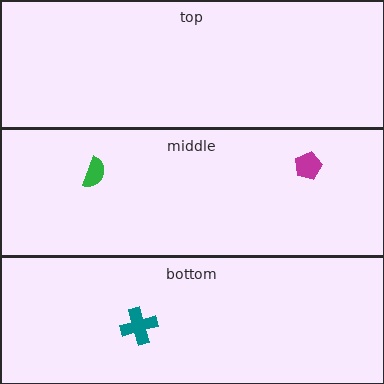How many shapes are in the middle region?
2.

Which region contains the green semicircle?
The middle region.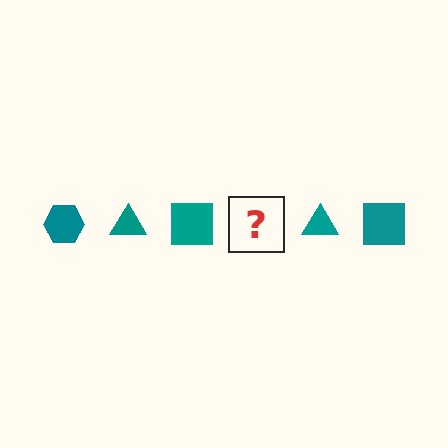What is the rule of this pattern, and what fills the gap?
The rule is that the pattern cycles through hexagon, triangle, square shapes in teal. The gap should be filled with a teal hexagon.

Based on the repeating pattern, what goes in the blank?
The blank should be a teal hexagon.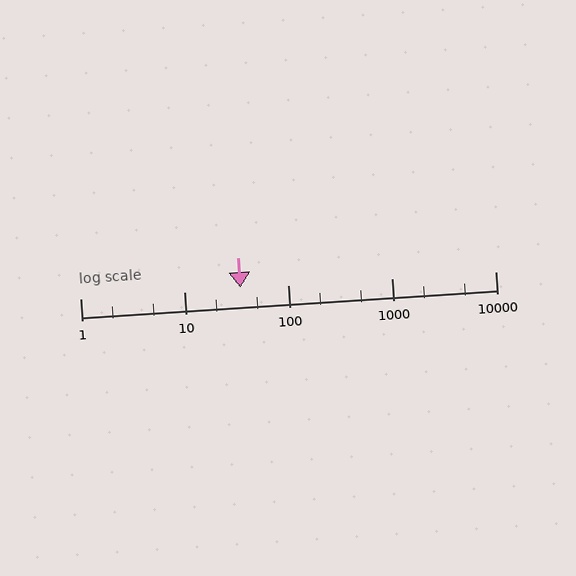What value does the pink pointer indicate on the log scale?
The pointer indicates approximately 35.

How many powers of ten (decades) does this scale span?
The scale spans 4 decades, from 1 to 10000.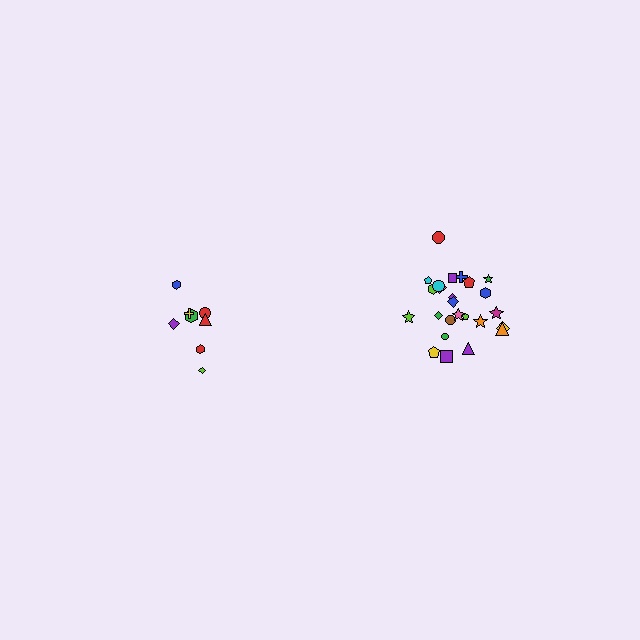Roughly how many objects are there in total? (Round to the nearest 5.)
Roughly 35 objects in total.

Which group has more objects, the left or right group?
The right group.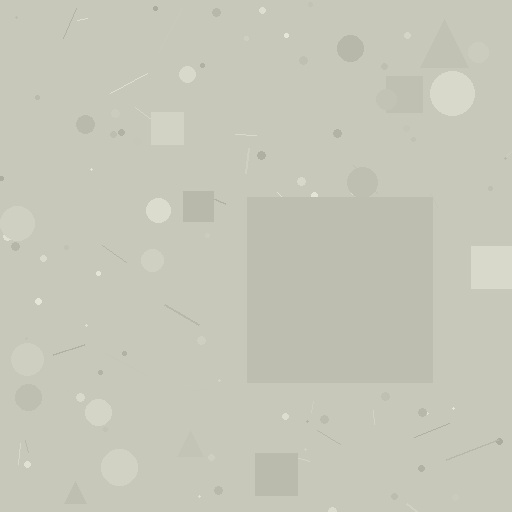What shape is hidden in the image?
A square is hidden in the image.